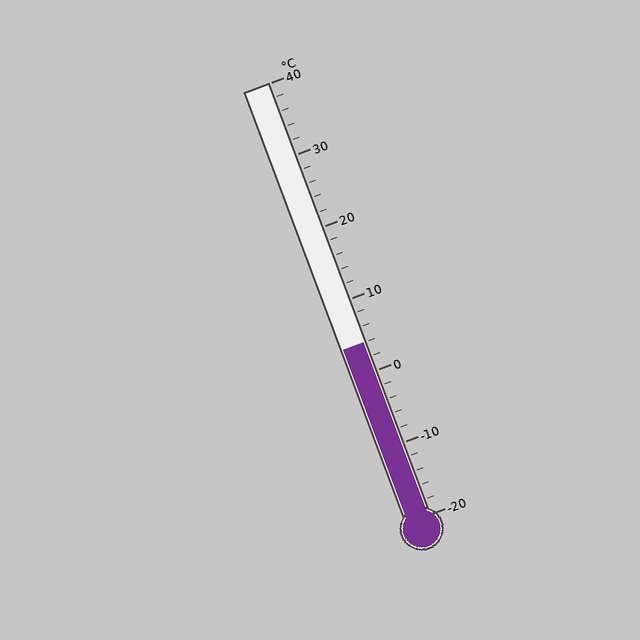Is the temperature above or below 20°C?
The temperature is below 20°C.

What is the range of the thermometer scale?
The thermometer scale ranges from -20°C to 40°C.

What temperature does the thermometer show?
The thermometer shows approximately 4°C.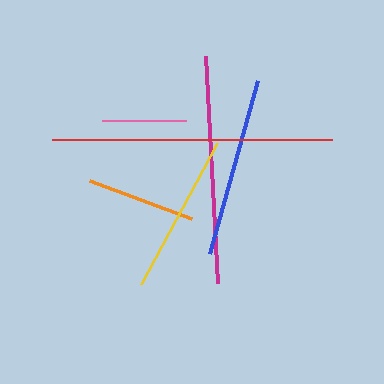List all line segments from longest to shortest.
From longest to shortest: red, magenta, blue, yellow, orange, pink.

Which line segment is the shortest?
The pink line is the shortest at approximately 84 pixels.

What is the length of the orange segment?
The orange segment is approximately 110 pixels long.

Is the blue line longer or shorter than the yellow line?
The blue line is longer than the yellow line.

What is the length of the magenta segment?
The magenta segment is approximately 227 pixels long.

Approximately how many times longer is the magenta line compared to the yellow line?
The magenta line is approximately 1.4 times the length of the yellow line.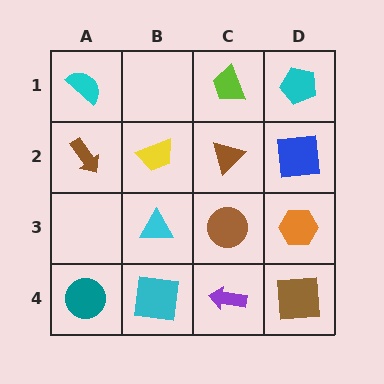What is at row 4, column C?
A purple arrow.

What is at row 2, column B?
A yellow trapezoid.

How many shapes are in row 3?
3 shapes.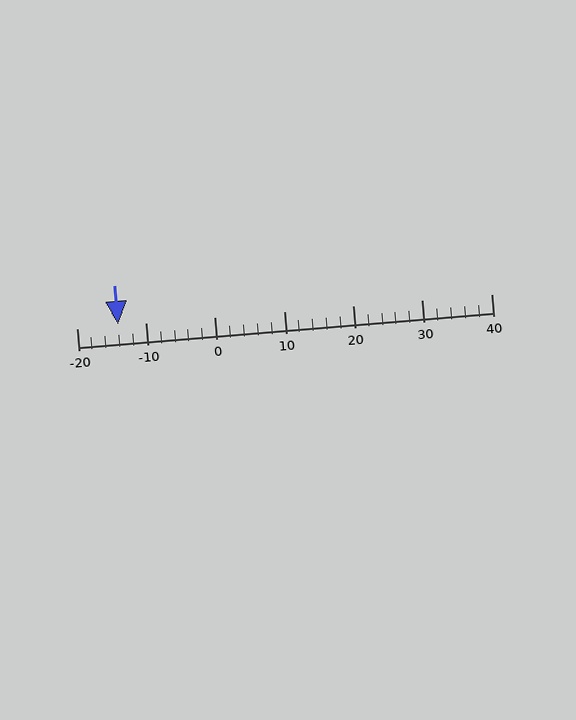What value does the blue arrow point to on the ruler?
The blue arrow points to approximately -14.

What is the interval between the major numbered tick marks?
The major tick marks are spaced 10 units apart.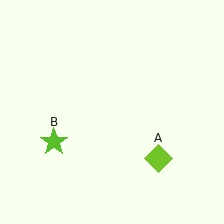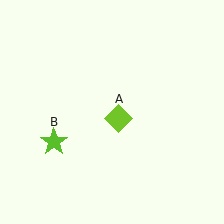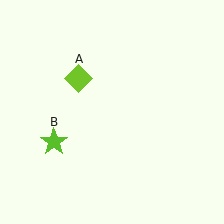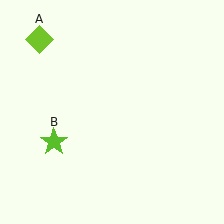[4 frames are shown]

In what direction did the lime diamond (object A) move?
The lime diamond (object A) moved up and to the left.